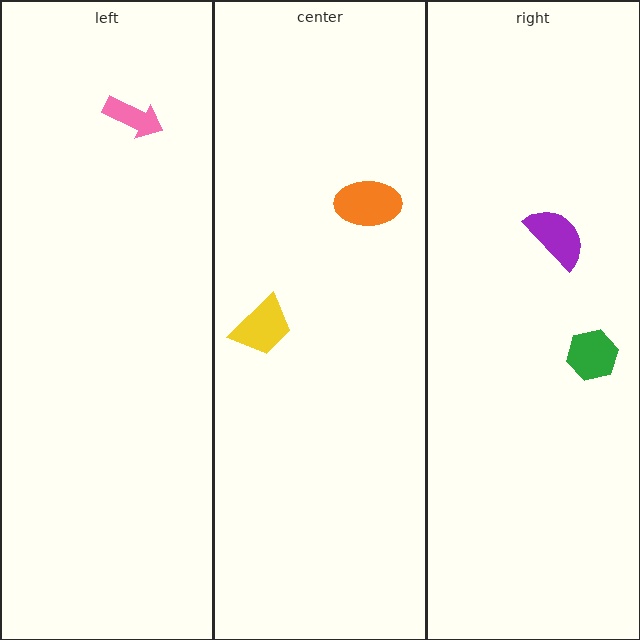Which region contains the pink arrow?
The left region.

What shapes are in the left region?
The pink arrow.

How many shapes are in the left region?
1.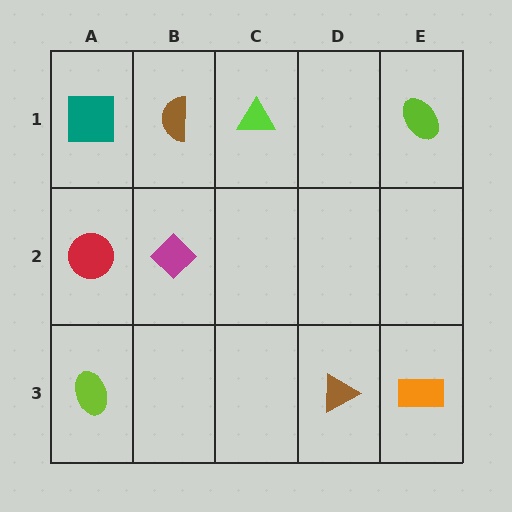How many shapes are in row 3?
3 shapes.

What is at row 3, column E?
An orange rectangle.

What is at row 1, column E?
A lime ellipse.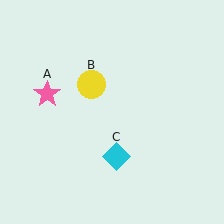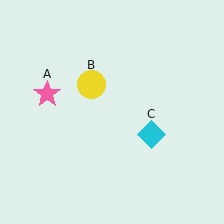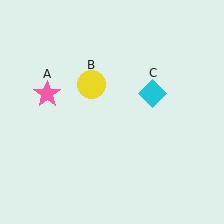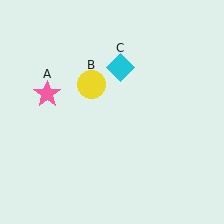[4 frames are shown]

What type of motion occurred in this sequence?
The cyan diamond (object C) rotated counterclockwise around the center of the scene.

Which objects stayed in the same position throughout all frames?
Pink star (object A) and yellow circle (object B) remained stationary.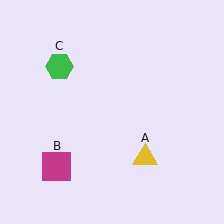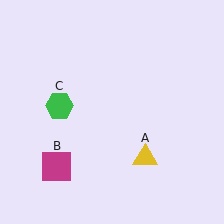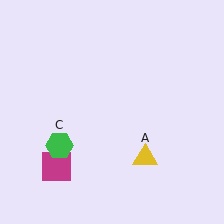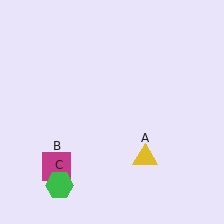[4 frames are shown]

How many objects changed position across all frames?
1 object changed position: green hexagon (object C).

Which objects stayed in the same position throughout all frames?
Yellow triangle (object A) and magenta square (object B) remained stationary.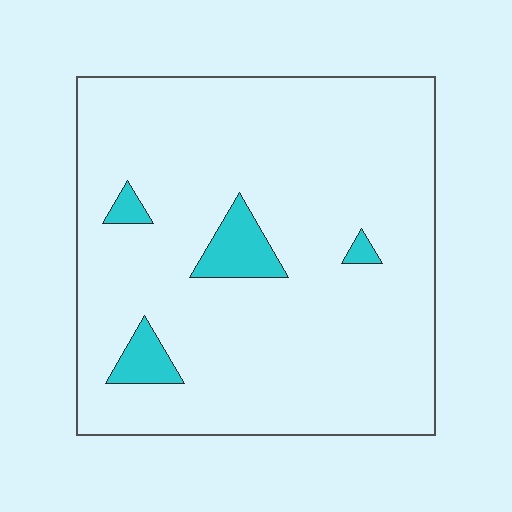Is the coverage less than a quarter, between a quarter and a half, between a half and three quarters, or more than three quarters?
Less than a quarter.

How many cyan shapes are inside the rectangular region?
4.